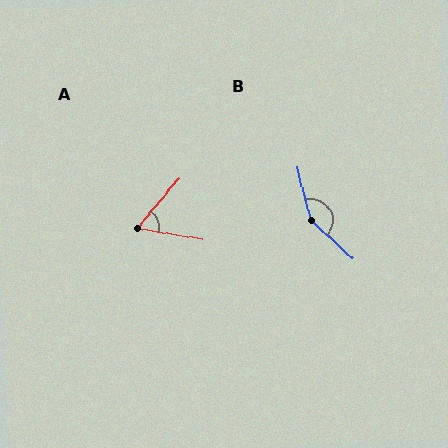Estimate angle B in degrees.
Approximately 147 degrees.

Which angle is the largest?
B, at approximately 147 degrees.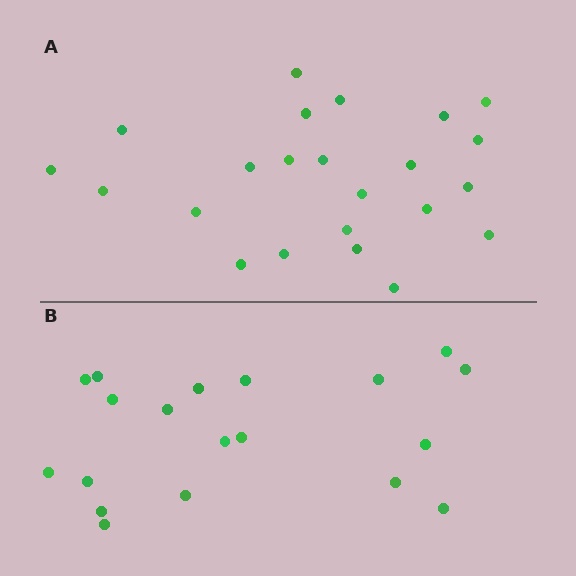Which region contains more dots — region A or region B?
Region A (the top region) has more dots.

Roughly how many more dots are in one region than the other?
Region A has about 4 more dots than region B.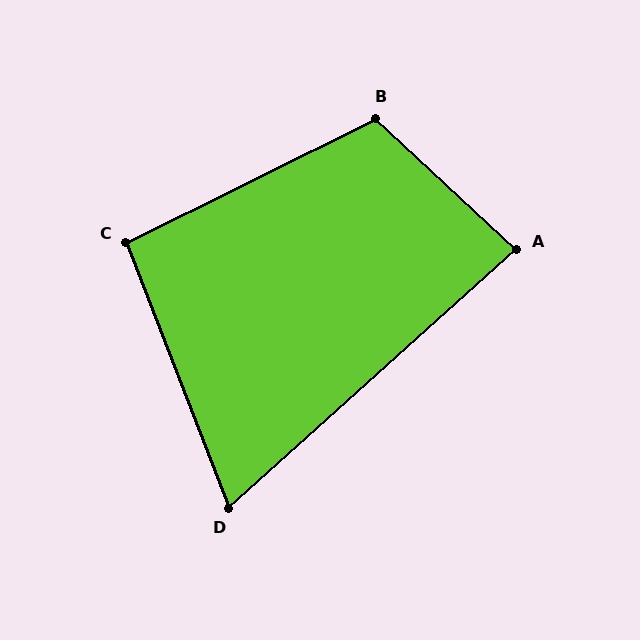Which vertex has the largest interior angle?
B, at approximately 111 degrees.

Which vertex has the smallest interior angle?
D, at approximately 69 degrees.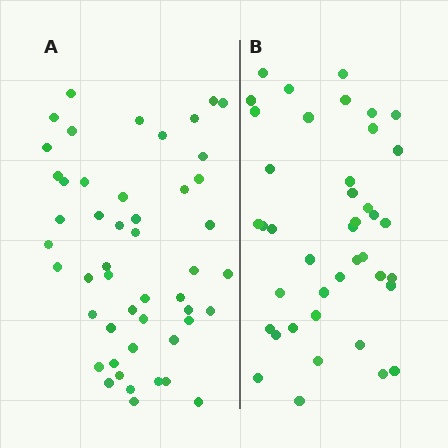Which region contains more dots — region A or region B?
Region A (the left region) has more dots.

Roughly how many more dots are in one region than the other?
Region A has roughly 8 or so more dots than region B.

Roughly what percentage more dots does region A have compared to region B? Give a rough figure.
About 20% more.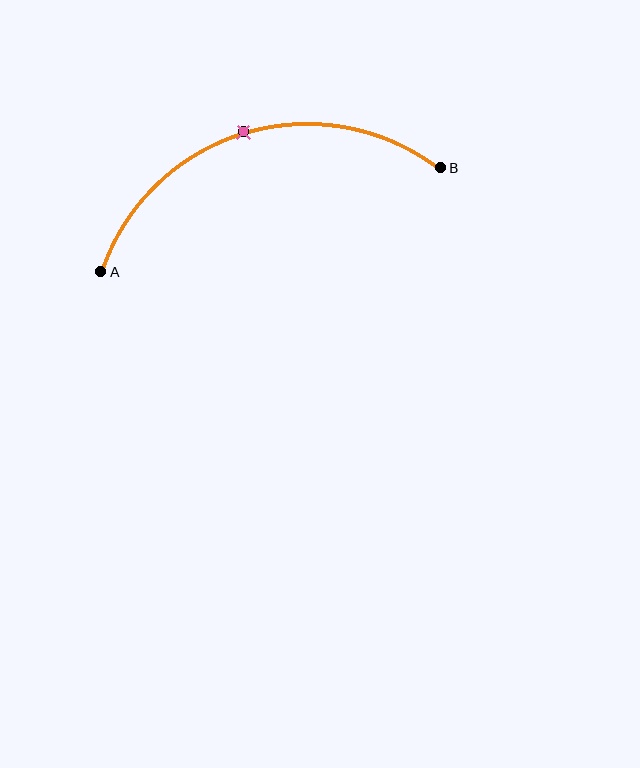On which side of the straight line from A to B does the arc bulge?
The arc bulges above the straight line connecting A and B.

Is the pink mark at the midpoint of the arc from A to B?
Yes. The pink mark lies on the arc at equal arc-length from both A and B — it is the arc midpoint.